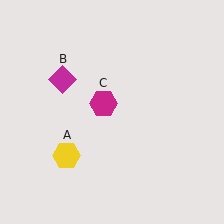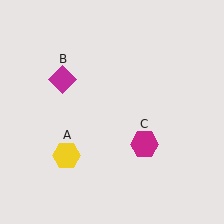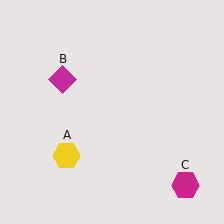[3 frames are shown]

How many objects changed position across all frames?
1 object changed position: magenta hexagon (object C).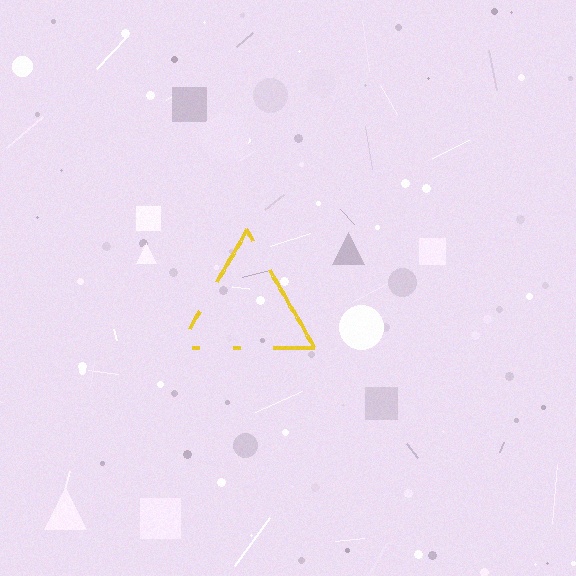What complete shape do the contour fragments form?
The contour fragments form a triangle.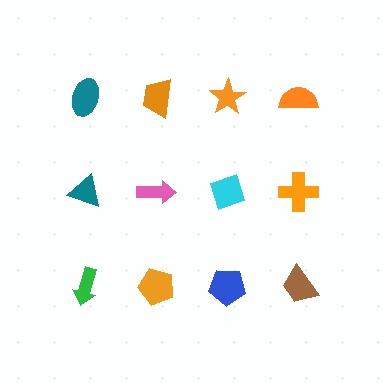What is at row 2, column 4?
An orange cross.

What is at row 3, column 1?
A green arrow.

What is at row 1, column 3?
An orange star.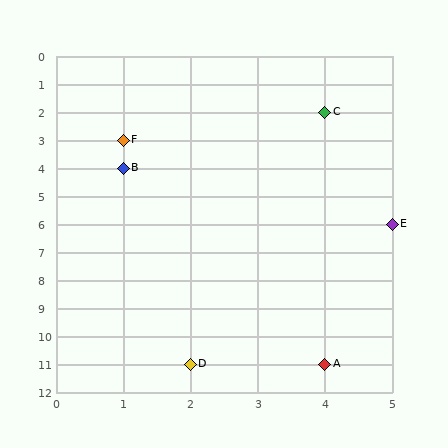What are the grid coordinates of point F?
Point F is at grid coordinates (1, 3).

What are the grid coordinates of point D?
Point D is at grid coordinates (2, 11).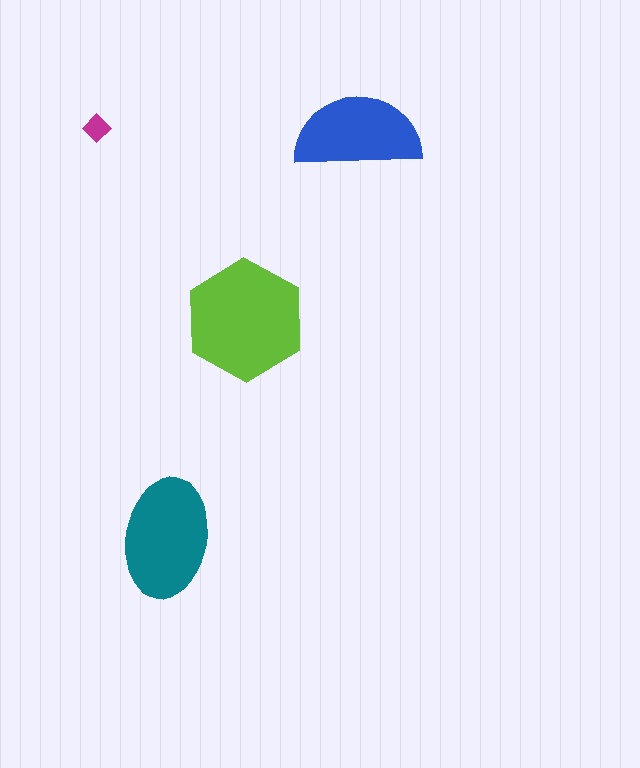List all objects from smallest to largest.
The magenta diamond, the blue semicircle, the teal ellipse, the lime hexagon.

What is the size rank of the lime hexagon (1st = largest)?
1st.